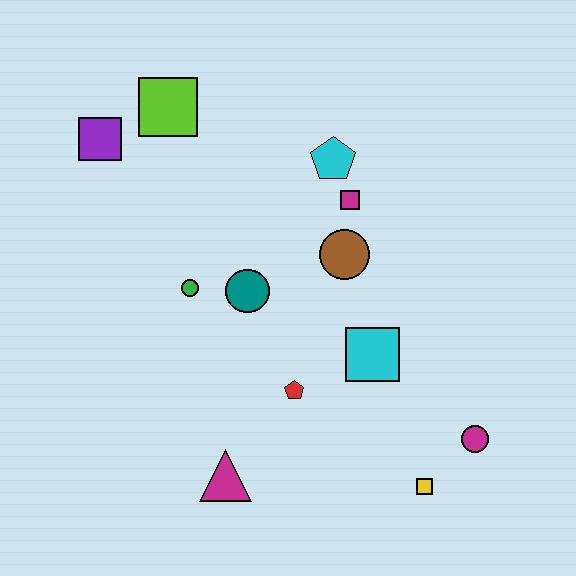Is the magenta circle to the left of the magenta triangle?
No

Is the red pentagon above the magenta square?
No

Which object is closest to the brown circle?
The magenta square is closest to the brown circle.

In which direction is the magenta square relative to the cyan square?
The magenta square is above the cyan square.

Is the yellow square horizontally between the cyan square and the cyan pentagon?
No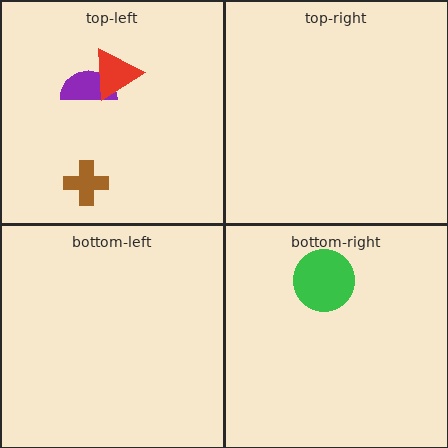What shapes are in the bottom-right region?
The green circle.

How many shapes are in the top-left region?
3.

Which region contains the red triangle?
The top-left region.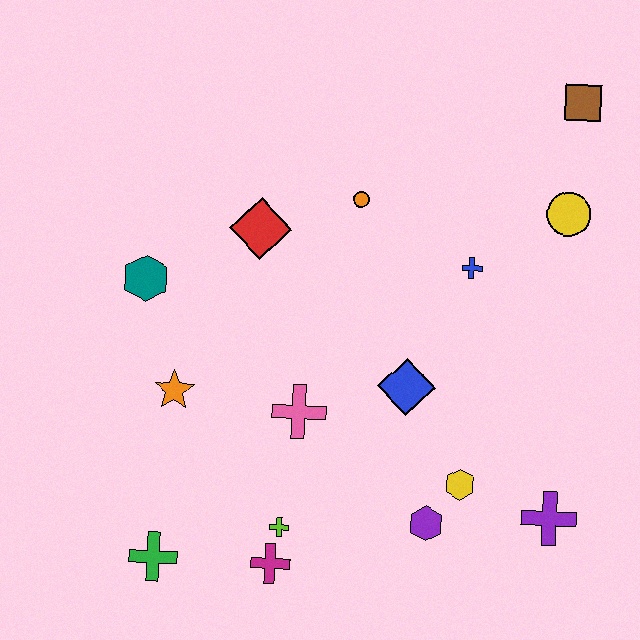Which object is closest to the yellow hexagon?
The purple hexagon is closest to the yellow hexagon.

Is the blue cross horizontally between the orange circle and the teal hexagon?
No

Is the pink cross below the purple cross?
No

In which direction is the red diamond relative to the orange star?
The red diamond is above the orange star.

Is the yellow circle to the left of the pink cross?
No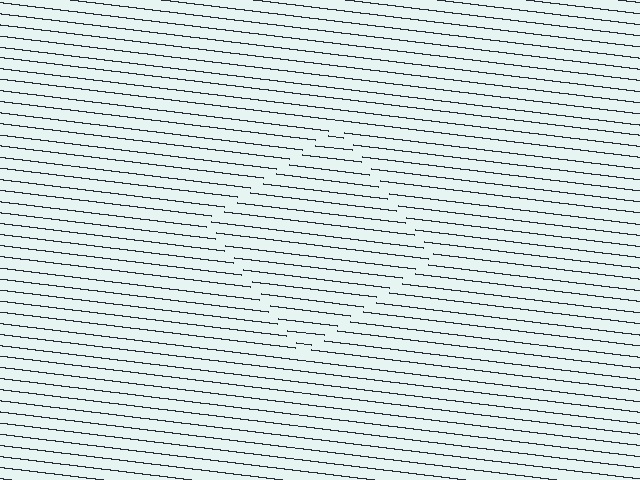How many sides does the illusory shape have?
4 sides — the line-ends trace a square.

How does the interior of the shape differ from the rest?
The interior of the shape contains the same grating, shifted by half a period — the contour is defined by the phase discontinuity where line-ends from the inner and outer gratings abut.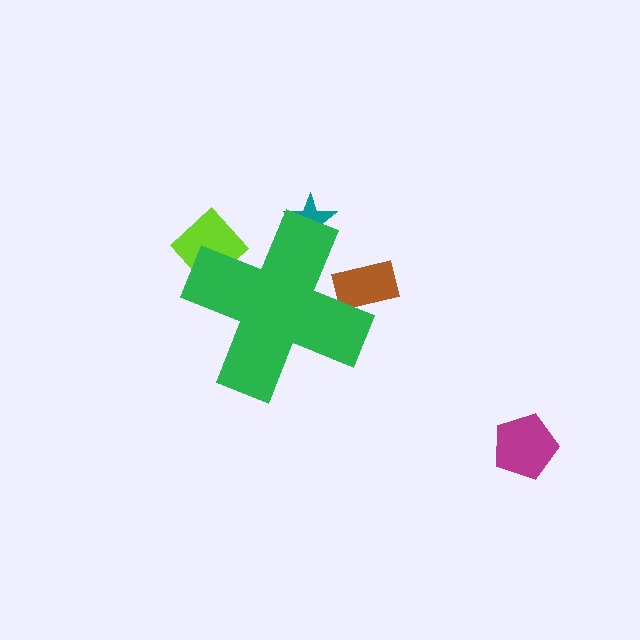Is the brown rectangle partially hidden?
Yes, the brown rectangle is partially hidden behind the green cross.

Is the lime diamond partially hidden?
Yes, the lime diamond is partially hidden behind the green cross.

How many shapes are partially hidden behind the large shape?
3 shapes are partially hidden.